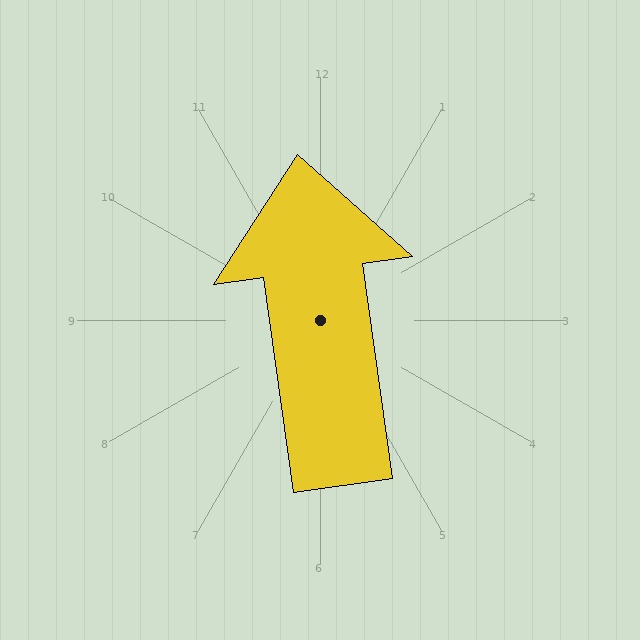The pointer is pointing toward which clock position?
Roughly 12 o'clock.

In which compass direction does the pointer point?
North.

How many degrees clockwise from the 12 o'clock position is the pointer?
Approximately 352 degrees.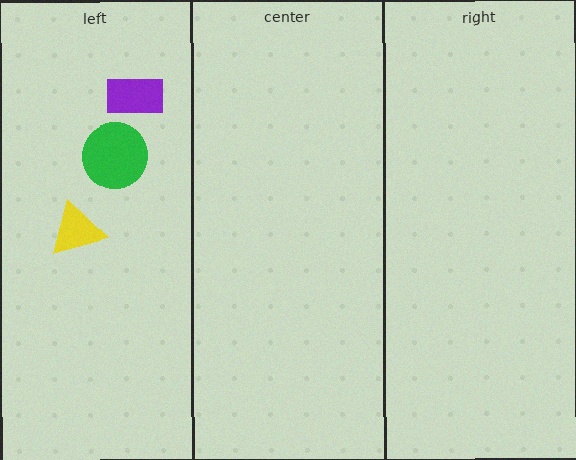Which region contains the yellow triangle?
The left region.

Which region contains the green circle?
The left region.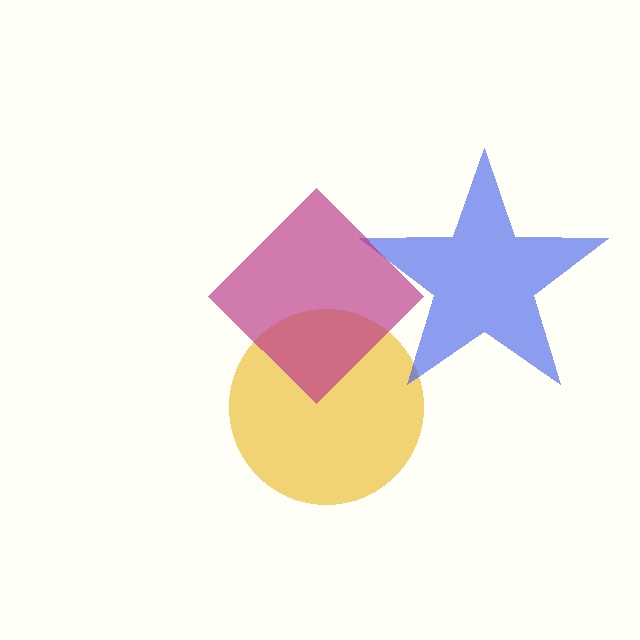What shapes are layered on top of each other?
The layered shapes are: a yellow circle, a blue star, a magenta diamond.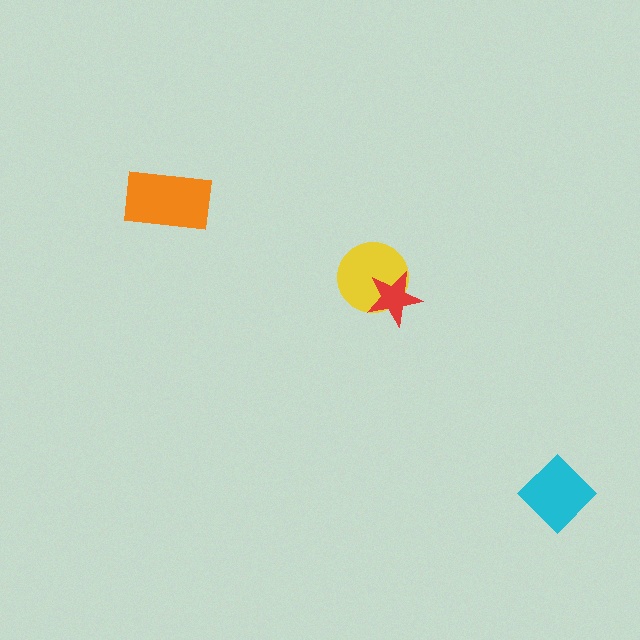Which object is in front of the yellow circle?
The red star is in front of the yellow circle.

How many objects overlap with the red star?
1 object overlaps with the red star.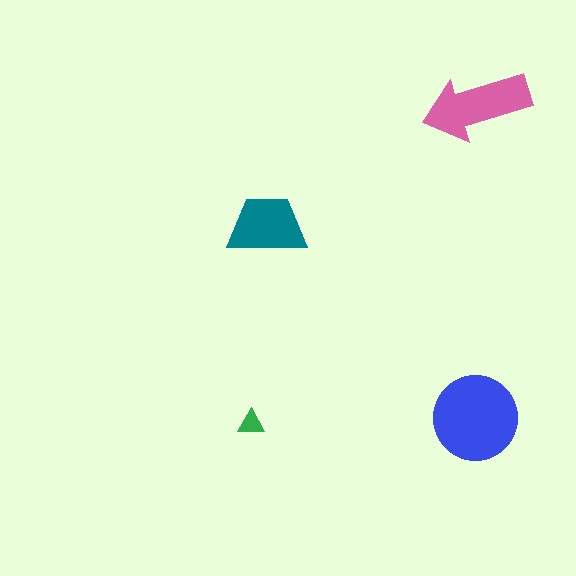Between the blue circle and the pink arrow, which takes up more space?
The blue circle.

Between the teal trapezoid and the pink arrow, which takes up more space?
The pink arrow.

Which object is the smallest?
The green triangle.